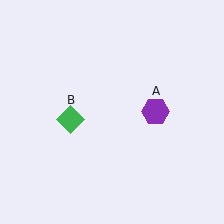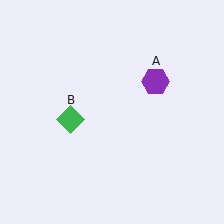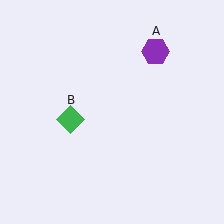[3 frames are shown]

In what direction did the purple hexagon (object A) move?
The purple hexagon (object A) moved up.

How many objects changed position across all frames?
1 object changed position: purple hexagon (object A).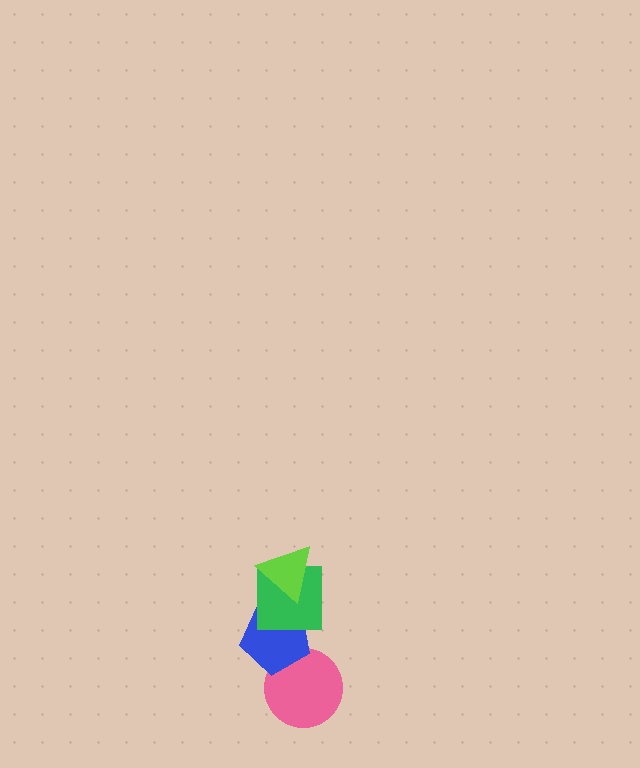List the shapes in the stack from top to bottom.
From top to bottom: the lime triangle, the green square, the blue pentagon, the pink circle.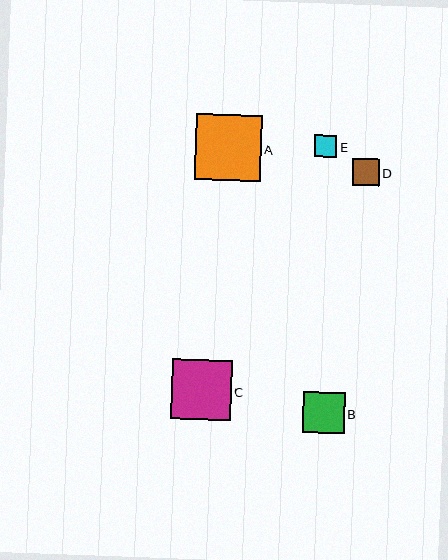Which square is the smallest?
Square E is the smallest with a size of approximately 22 pixels.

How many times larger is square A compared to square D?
Square A is approximately 2.5 times the size of square D.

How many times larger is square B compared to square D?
Square B is approximately 1.6 times the size of square D.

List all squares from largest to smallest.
From largest to smallest: A, C, B, D, E.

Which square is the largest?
Square A is the largest with a size of approximately 66 pixels.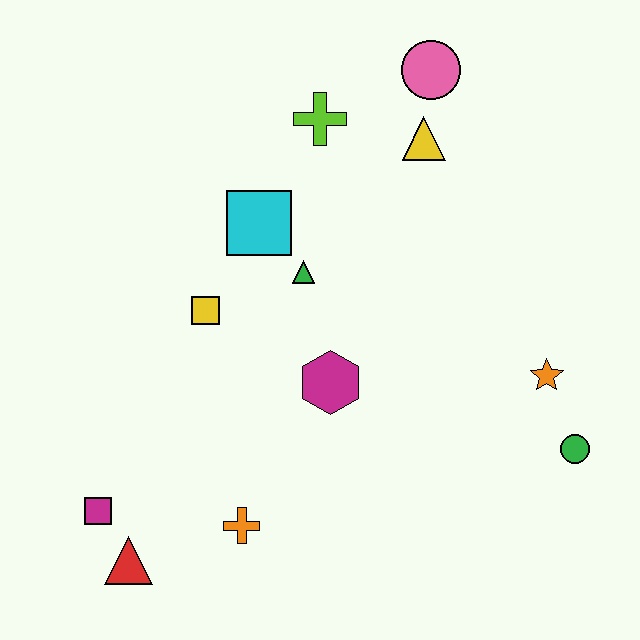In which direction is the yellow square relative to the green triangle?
The yellow square is to the left of the green triangle.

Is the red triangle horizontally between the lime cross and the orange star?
No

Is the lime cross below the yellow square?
No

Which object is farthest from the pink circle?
The red triangle is farthest from the pink circle.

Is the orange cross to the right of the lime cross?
No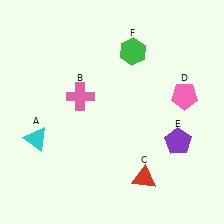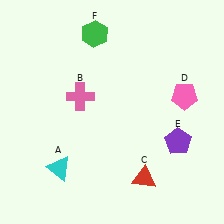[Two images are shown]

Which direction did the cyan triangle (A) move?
The cyan triangle (A) moved down.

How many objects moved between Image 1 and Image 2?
2 objects moved between the two images.